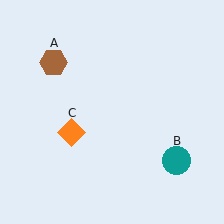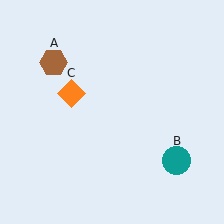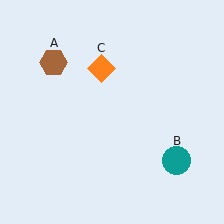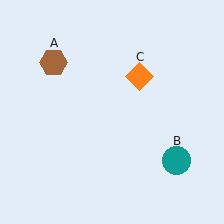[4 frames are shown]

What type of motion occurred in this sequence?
The orange diamond (object C) rotated clockwise around the center of the scene.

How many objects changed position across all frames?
1 object changed position: orange diamond (object C).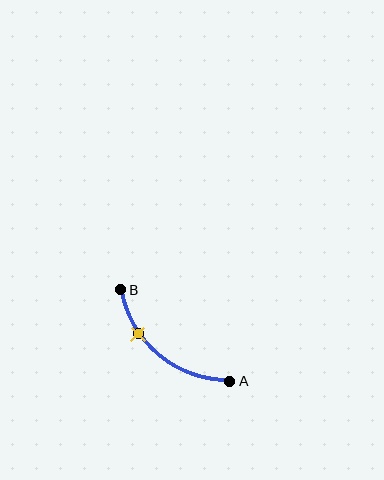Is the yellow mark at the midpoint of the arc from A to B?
No. The yellow mark lies on the arc but is closer to endpoint B. The arc midpoint would be at the point on the curve equidistant along the arc from both A and B.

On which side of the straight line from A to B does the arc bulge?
The arc bulges below and to the left of the straight line connecting A and B.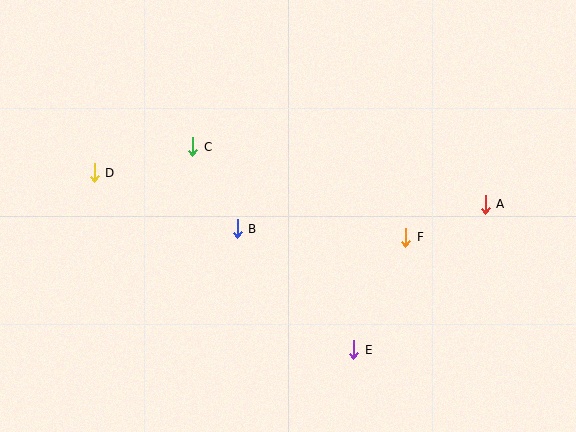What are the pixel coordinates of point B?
Point B is at (237, 229).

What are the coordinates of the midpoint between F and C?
The midpoint between F and C is at (299, 192).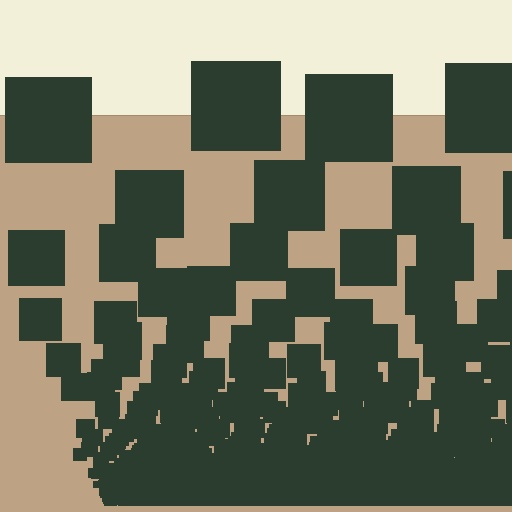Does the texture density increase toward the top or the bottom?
Density increases toward the bottom.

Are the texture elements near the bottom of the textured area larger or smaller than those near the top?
Smaller. The gradient is inverted — elements near the bottom are smaller and denser.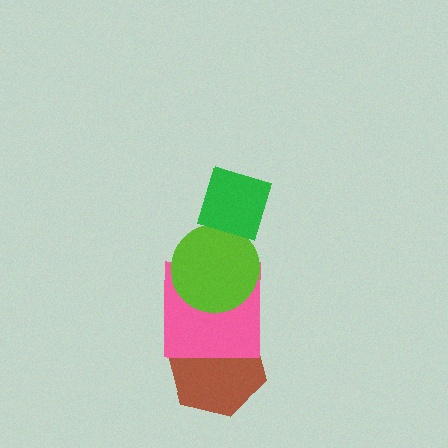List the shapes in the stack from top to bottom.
From top to bottom: the green diamond, the lime circle, the pink square, the brown hexagon.